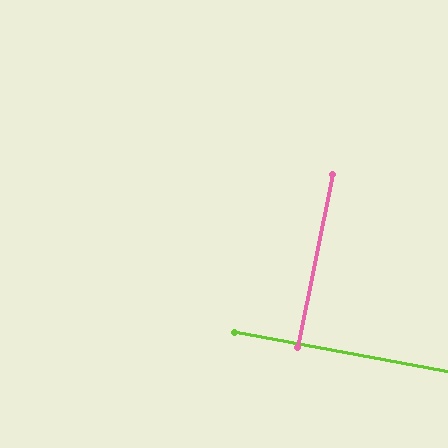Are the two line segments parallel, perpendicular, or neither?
Perpendicular — they meet at approximately 89°.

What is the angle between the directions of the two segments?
Approximately 89 degrees.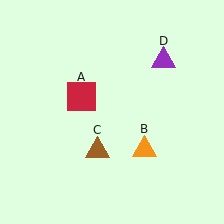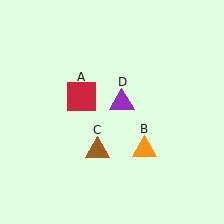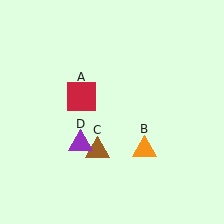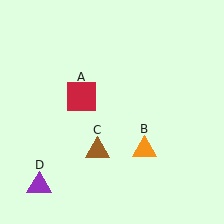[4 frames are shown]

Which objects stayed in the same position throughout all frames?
Red square (object A) and orange triangle (object B) and brown triangle (object C) remained stationary.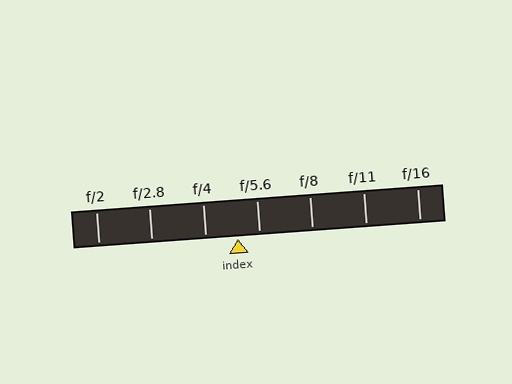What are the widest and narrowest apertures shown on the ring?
The widest aperture shown is f/2 and the narrowest is f/16.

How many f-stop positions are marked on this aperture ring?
There are 7 f-stop positions marked.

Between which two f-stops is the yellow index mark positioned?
The index mark is between f/4 and f/5.6.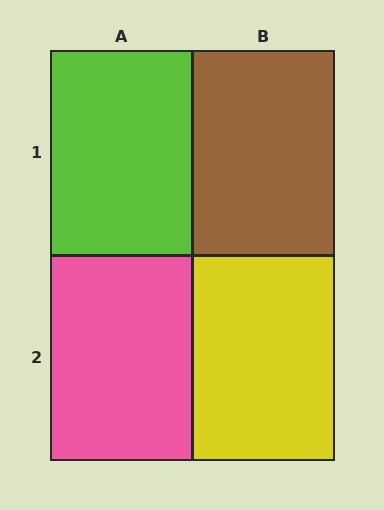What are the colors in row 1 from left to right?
Lime, brown.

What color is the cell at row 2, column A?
Pink.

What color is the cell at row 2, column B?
Yellow.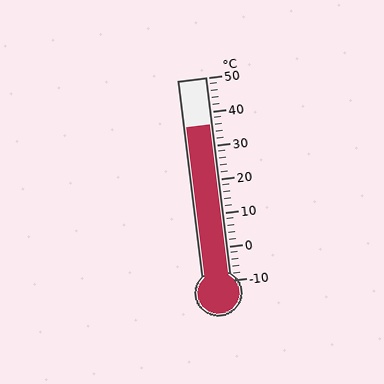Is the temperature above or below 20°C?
The temperature is above 20°C.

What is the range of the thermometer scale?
The thermometer scale ranges from -10°C to 50°C.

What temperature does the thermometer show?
The thermometer shows approximately 36°C.